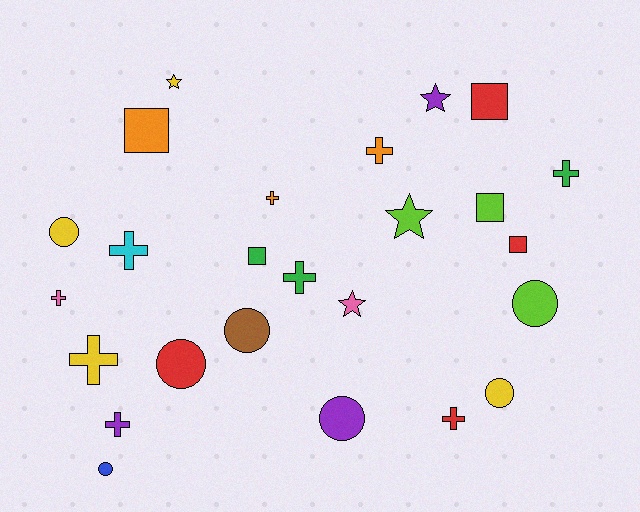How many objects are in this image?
There are 25 objects.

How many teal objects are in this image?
There are no teal objects.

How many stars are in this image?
There are 4 stars.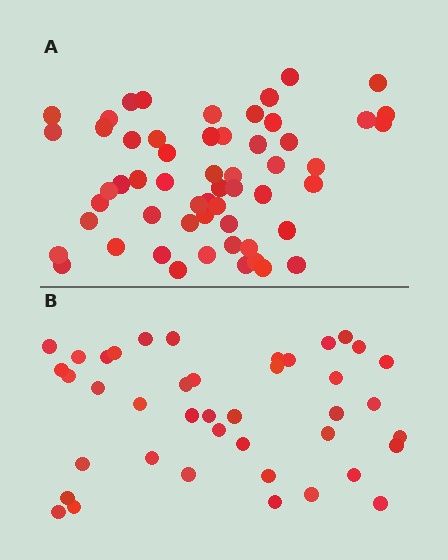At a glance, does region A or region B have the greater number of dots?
Region A (the top region) has more dots.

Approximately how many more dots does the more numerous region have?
Region A has approximately 15 more dots than region B.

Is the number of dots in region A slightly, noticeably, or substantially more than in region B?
Region A has noticeably more, but not dramatically so. The ratio is roughly 1.4 to 1.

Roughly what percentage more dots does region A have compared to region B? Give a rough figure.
About 35% more.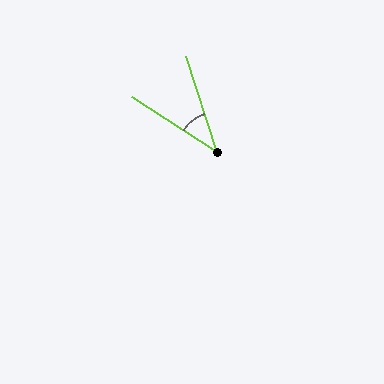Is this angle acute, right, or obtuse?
It is acute.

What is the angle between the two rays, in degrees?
Approximately 39 degrees.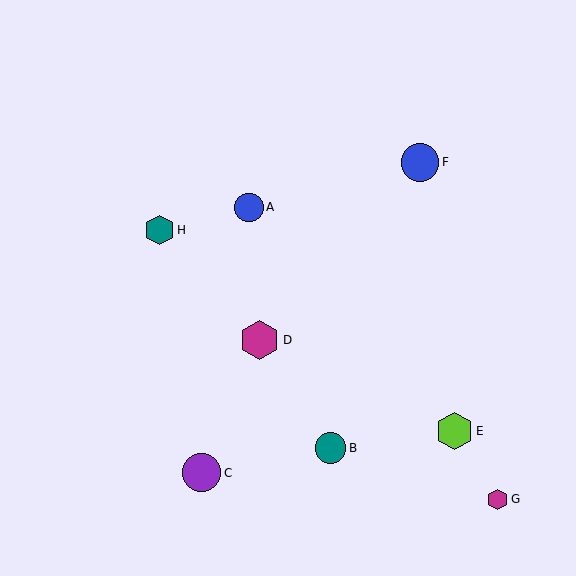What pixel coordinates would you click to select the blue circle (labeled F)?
Click at (420, 162) to select the blue circle F.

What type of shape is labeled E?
Shape E is a lime hexagon.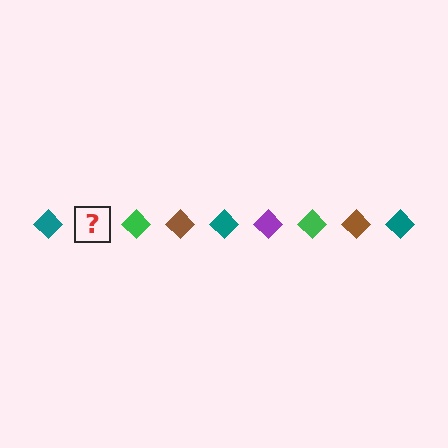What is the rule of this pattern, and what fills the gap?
The rule is that the pattern cycles through teal, purple, green, brown diamonds. The gap should be filled with a purple diamond.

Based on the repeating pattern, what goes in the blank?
The blank should be a purple diamond.